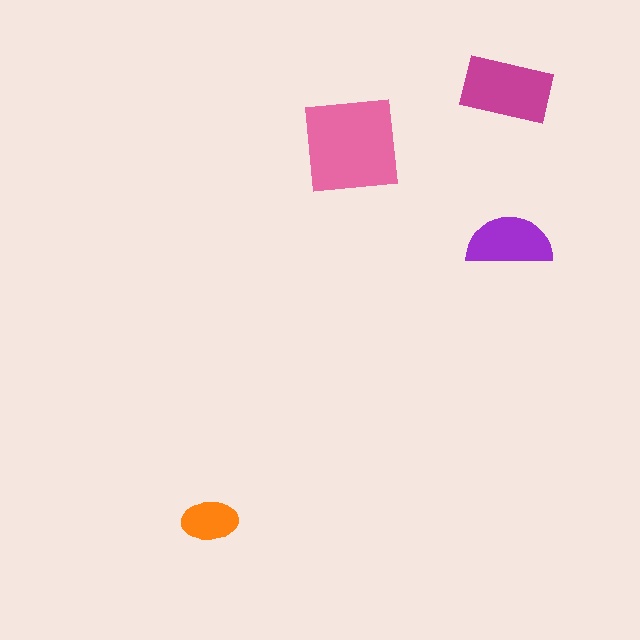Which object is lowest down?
The orange ellipse is bottommost.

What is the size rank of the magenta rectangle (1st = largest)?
2nd.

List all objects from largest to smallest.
The pink square, the magenta rectangle, the purple semicircle, the orange ellipse.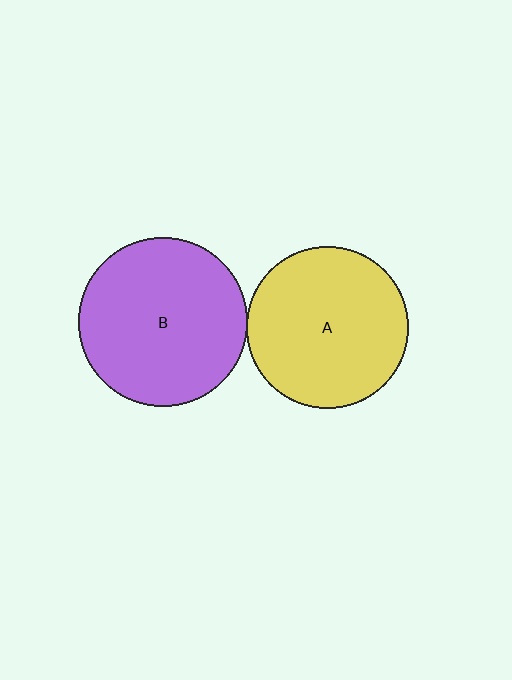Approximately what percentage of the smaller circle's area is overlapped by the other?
Approximately 5%.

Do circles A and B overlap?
Yes.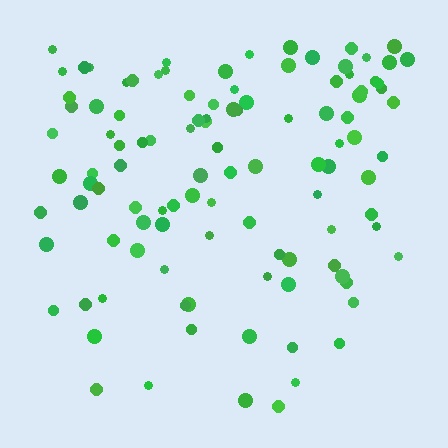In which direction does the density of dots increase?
From bottom to top, with the top side densest.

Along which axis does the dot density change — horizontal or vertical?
Vertical.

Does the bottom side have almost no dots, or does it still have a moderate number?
Still a moderate number, just noticeably fewer than the top.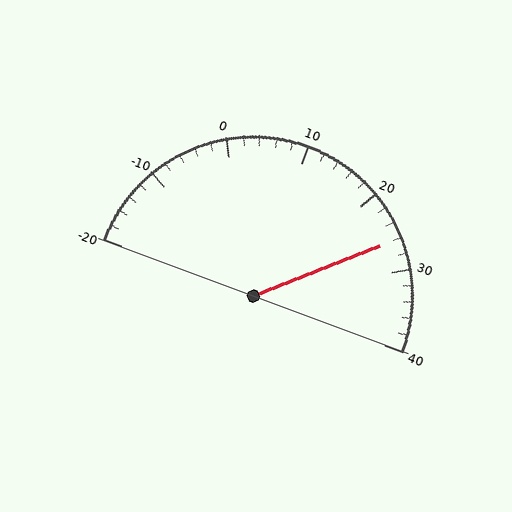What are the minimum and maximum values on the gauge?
The gauge ranges from -20 to 40.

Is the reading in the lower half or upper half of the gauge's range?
The reading is in the upper half of the range (-20 to 40).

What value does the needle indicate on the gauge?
The needle indicates approximately 26.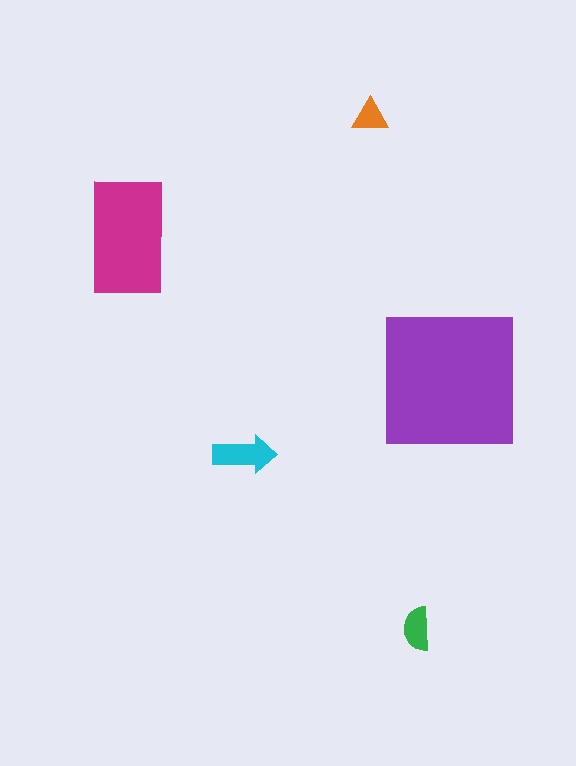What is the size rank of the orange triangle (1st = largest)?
5th.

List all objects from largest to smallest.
The purple square, the magenta rectangle, the cyan arrow, the green semicircle, the orange triangle.